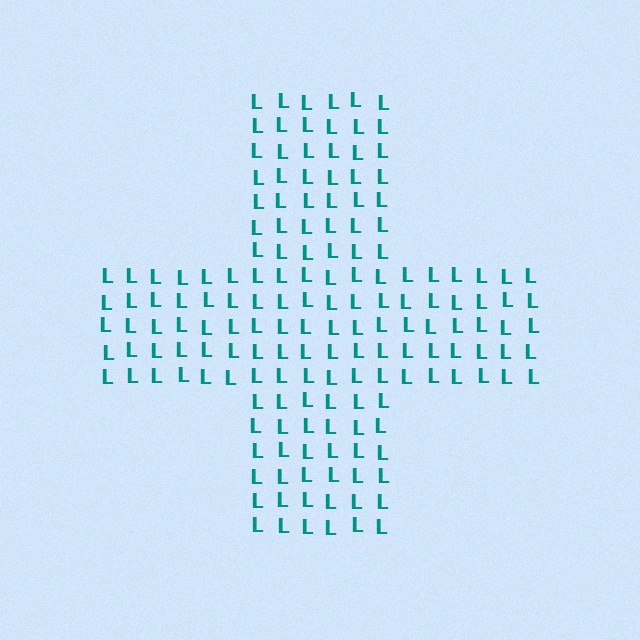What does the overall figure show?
The overall figure shows a cross.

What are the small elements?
The small elements are letter L's.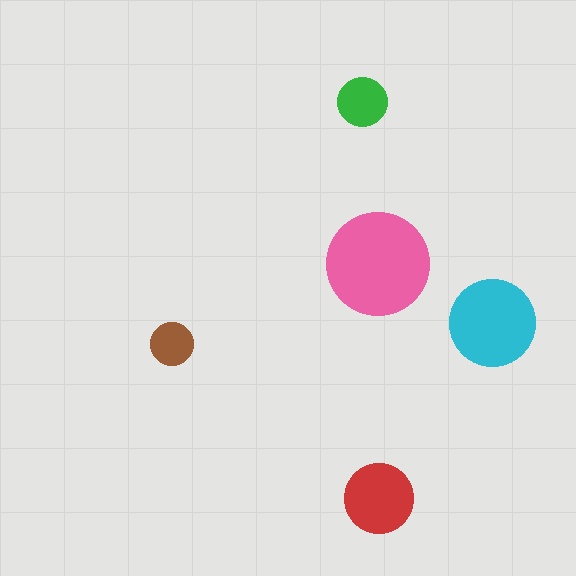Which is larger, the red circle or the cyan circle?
The cyan one.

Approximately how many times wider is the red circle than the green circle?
About 1.5 times wider.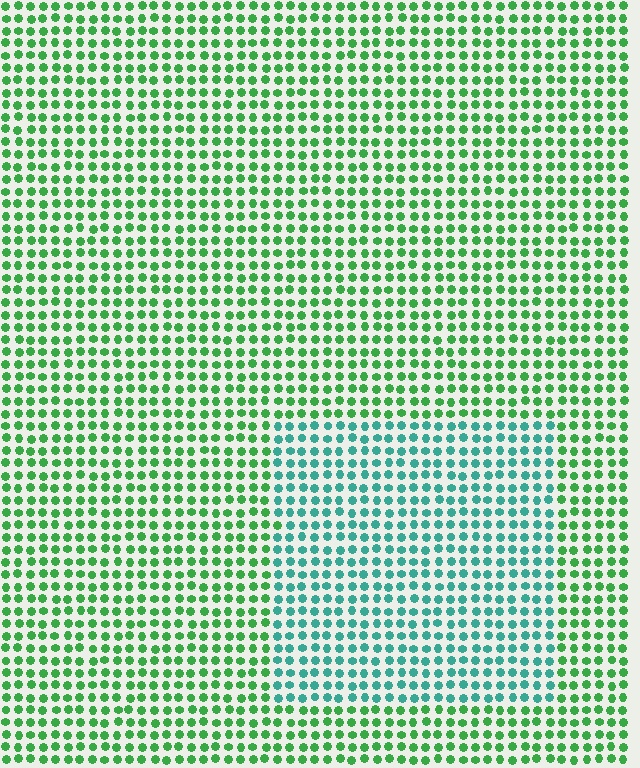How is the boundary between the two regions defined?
The boundary is defined purely by a slight shift in hue (about 43 degrees). Spacing, size, and orientation are identical on both sides.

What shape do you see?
I see a rectangle.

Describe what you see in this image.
The image is filled with small green elements in a uniform arrangement. A rectangle-shaped region is visible where the elements are tinted to a slightly different hue, forming a subtle color boundary.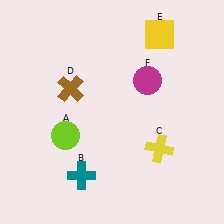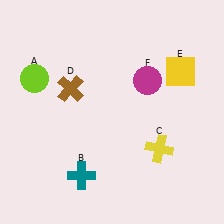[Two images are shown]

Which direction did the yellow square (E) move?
The yellow square (E) moved down.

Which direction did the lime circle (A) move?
The lime circle (A) moved up.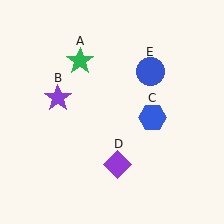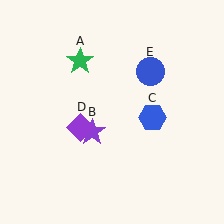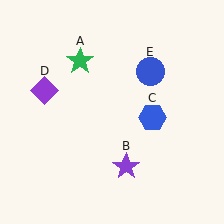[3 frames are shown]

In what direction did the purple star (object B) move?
The purple star (object B) moved down and to the right.